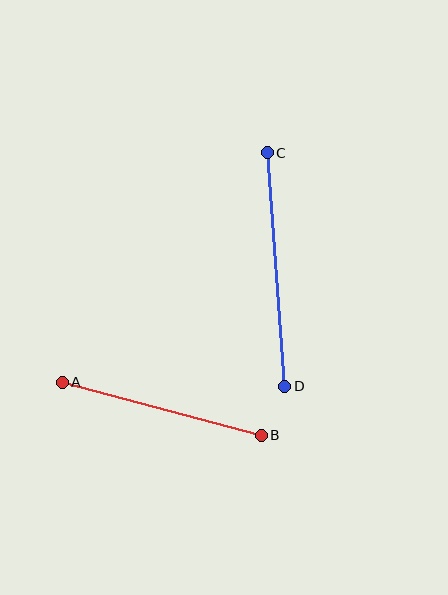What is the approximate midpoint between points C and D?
The midpoint is at approximately (276, 269) pixels.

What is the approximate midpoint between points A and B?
The midpoint is at approximately (162, 409) pixels.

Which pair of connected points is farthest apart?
Points C and D are farthest apart.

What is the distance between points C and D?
The distance is approximately 234 pixels.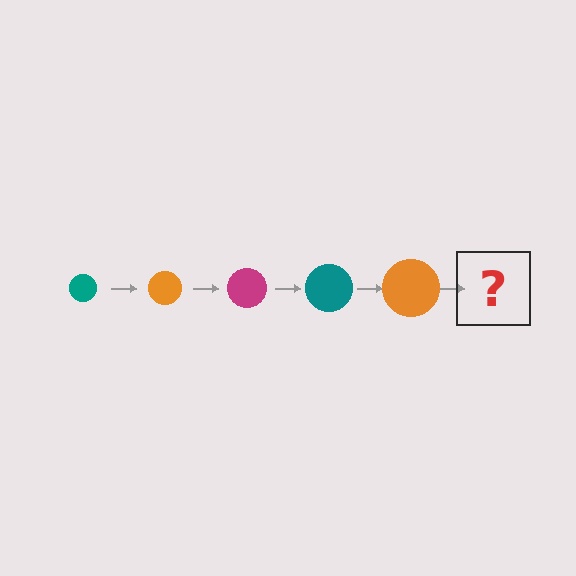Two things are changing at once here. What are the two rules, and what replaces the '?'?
The two rules are that the circle grows larger each step and the color cycles through teal, orange, and magenta. The '?' should be a magenta circle, larger than the previous one.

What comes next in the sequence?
The next element should be a magenta circle, larger than the previous one.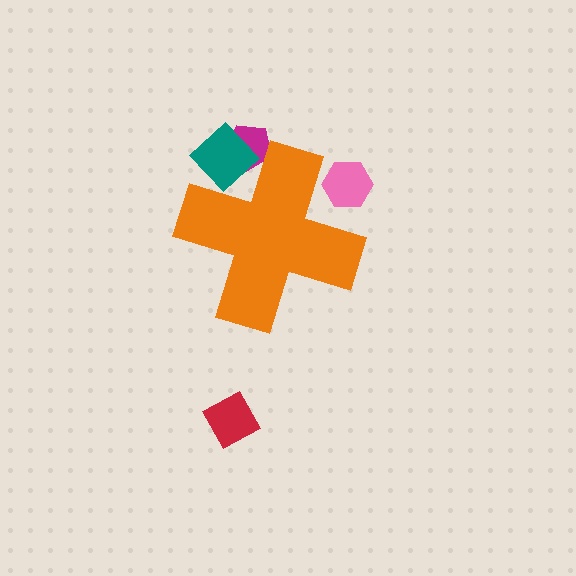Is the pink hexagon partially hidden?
Yes, the pink hexagon is partially hidden behind the orange cross.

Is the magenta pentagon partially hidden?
Yes, the magenta pentagon is partially hidden behind the orange cross.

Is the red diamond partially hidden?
No, the red diamond is fully visible.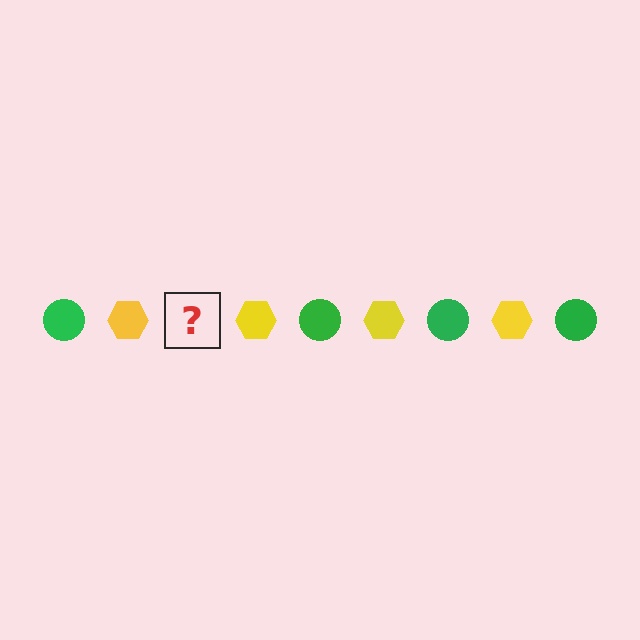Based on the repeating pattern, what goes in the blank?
The blank should be a green circle.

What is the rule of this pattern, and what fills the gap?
The rule is that the pattern alternates between green circle and yellow hexagon. The gap should be filled with a green circle.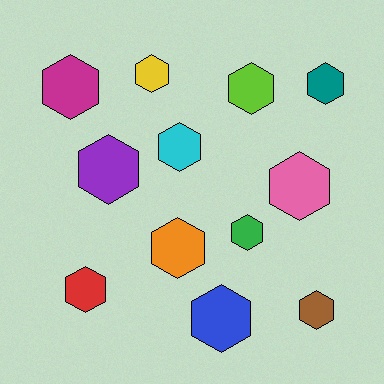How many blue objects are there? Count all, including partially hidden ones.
There is 1 blue object.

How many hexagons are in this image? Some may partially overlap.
There are 12 hexagons.